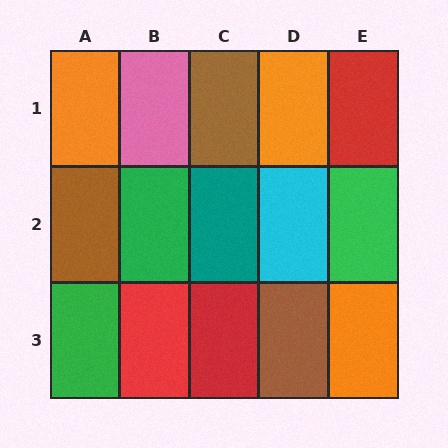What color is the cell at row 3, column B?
Red.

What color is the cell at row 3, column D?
Brown.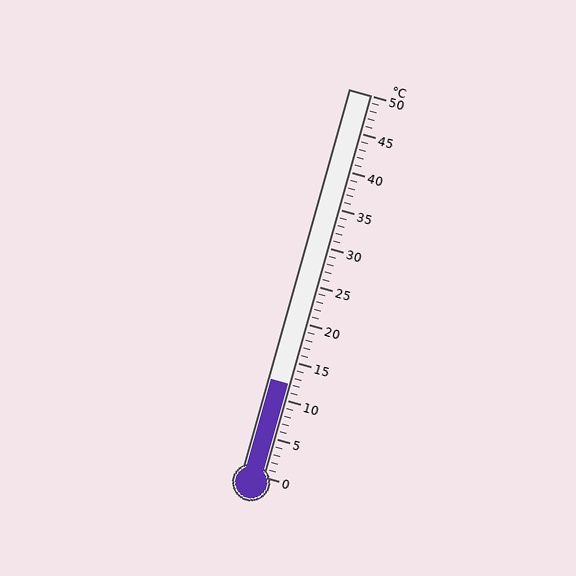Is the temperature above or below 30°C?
The temperature is below 30°C.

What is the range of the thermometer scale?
The thermometer scale ranges from 0°C to 50°C.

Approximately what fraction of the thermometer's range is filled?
The thermometer is filled to approximately 25% of its range.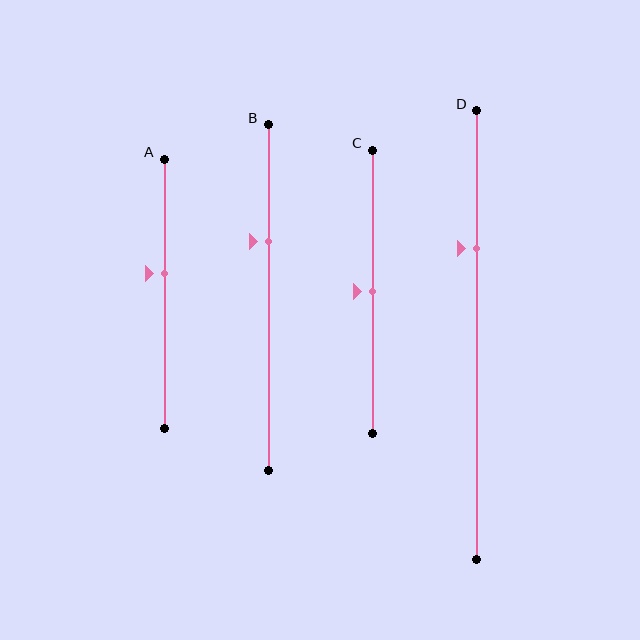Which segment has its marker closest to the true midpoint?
Segment C has its marker closest to the true midpoint.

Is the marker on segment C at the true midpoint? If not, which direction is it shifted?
Yes, the marker on segment C is at the true midpoint.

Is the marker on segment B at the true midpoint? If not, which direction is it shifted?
No, the marker on segment B is shifted upward by about 16% of the segment length.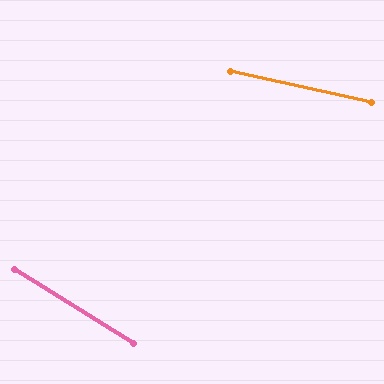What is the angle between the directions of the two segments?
Approximately 19 degrees.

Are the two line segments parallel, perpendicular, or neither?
Neither parallel nor perpendicular — they differ by about 19°.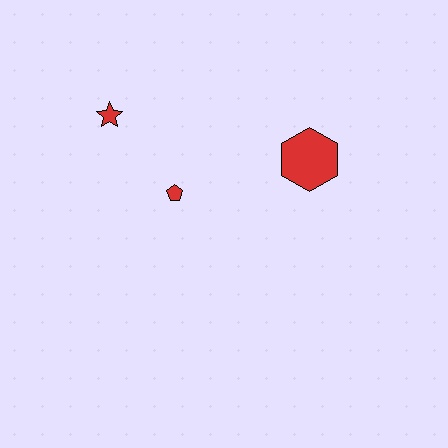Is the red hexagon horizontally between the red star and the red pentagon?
No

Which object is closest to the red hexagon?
The red pentagon is closest to the red hexagon.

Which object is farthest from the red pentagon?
The red hexagon is farthest from the red pentagon.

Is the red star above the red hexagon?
Yes